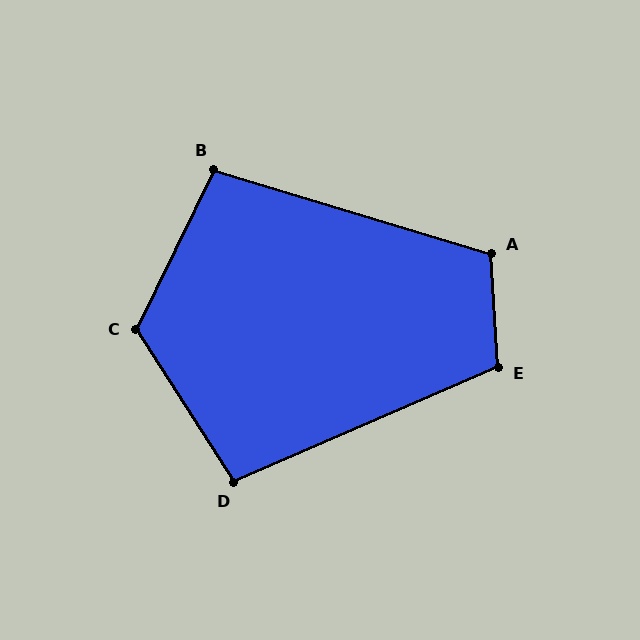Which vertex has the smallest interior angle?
D, at approximately 99 degrees.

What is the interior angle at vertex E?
Approximately 110 degrees (obtuse).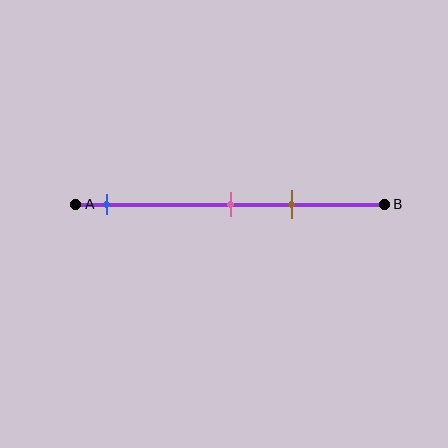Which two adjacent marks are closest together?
The pink and brown marks are the closest adjacent pair.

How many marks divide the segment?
There are 3 marks dividing the segment.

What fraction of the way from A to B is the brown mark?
The brown mark is approximately 70% (0.7) of the way from A to B.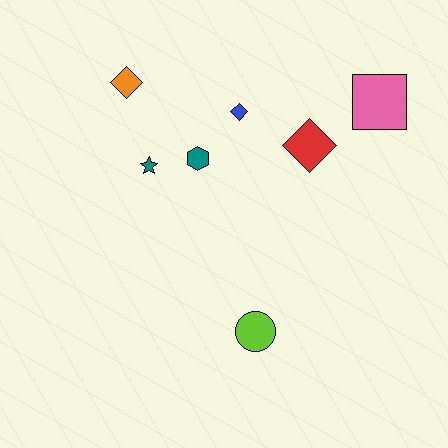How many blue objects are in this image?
There is 1 blue object.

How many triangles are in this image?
There are no triangles.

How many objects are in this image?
There are 7 objects.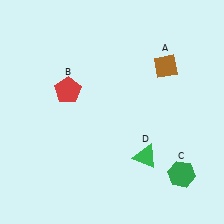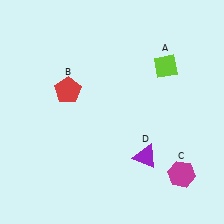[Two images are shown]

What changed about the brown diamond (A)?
In Image 1, A is brown. In Image 2, it changed to lime.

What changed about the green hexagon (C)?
In Image 1, C is green. In Image 2, it changed to magenta.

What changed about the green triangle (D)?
In Image 1, D is green. In Image 2, it changed to purple.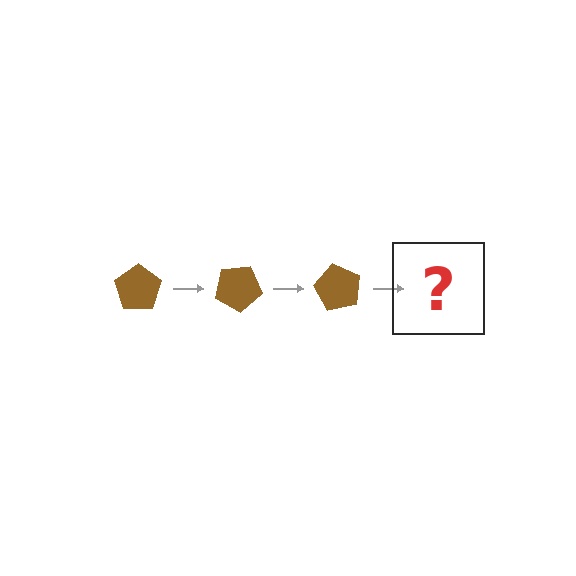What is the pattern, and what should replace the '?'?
The pattern is that the pentagon rotates 30 degrees each step. The '?' should be a brown pentagon rotated 90 degrees.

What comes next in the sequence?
The next element should be a brown pentagon rotated 90 degrees.